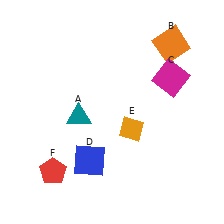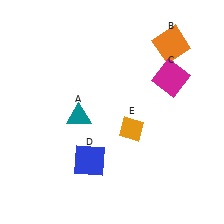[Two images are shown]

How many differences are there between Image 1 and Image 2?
There is 1 difference between the two images.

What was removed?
The red pentagon (F) was removed in Image 2.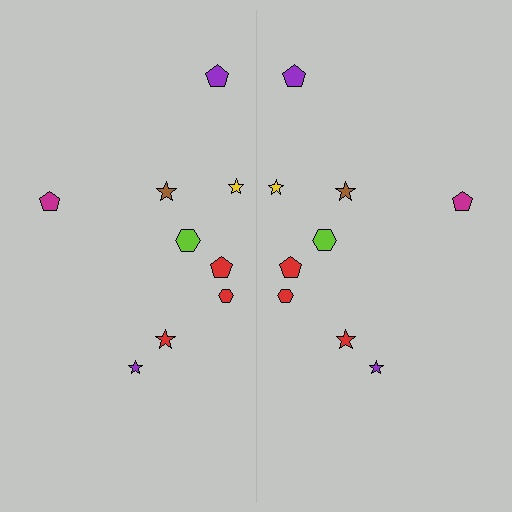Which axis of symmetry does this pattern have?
The pattern has a vertical axis of symmetry running through the center of the image.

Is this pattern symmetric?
Yes, this pattern has bilateral (reflection) symmetry.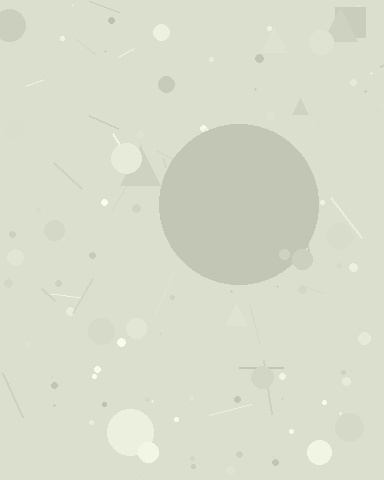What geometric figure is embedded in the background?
A circle is embedded in the background.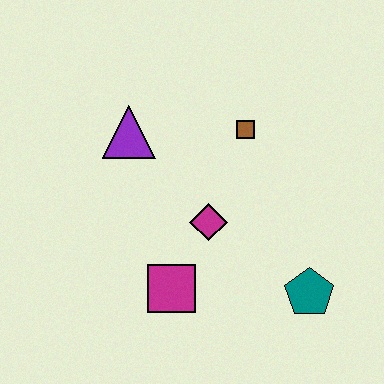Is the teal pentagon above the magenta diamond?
No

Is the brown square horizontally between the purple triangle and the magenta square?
No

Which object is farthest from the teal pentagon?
The purple triangle is farthest from the teal pentagon.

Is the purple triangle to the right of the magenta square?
No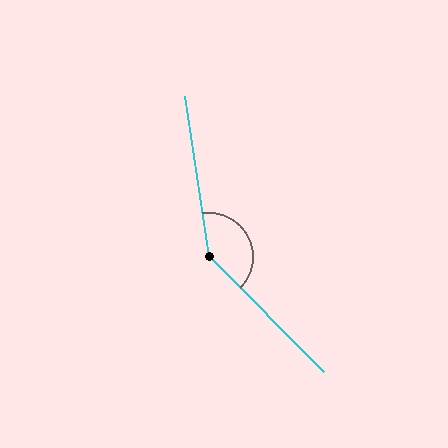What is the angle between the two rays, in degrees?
Approximately 144 degrees.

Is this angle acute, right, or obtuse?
It is obtuse.